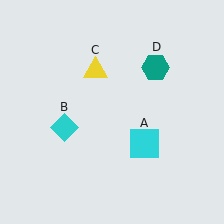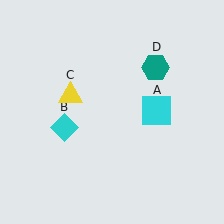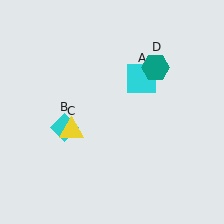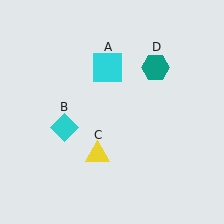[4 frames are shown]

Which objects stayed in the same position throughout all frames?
Cyan diamond (object B) and teal hexagon (object D) remained stationary.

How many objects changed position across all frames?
2 objects changed position: cyan square (object A), yellow triangle (object C).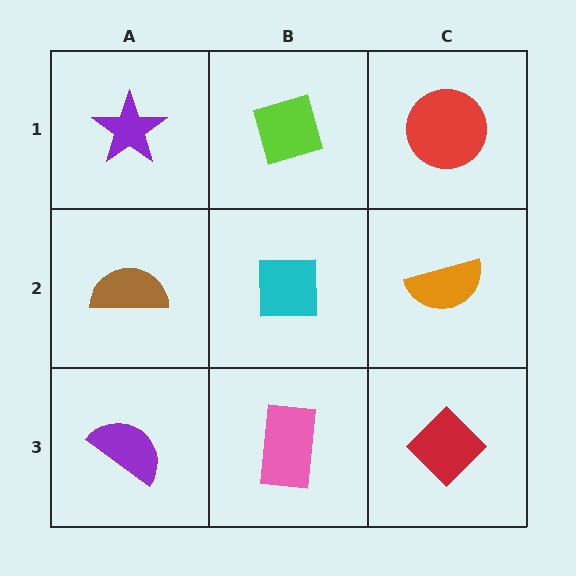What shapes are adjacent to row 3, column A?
A brown semicircle (row 2, column A), a pink rectangle (row 3, column B).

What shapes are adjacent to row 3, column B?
A cyan square (row 2, column B), a purple semicircle (row 3, column A), a red diamond (row 3, column C).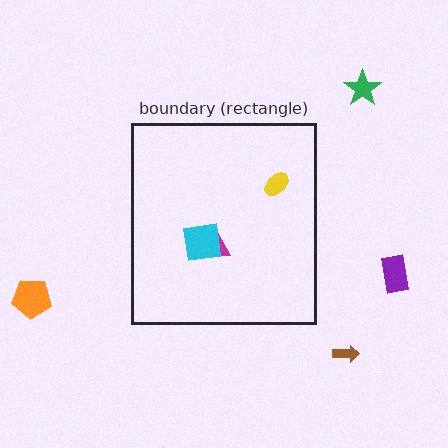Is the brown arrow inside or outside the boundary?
Outside.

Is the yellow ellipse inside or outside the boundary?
Inside.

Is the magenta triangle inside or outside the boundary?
Inside.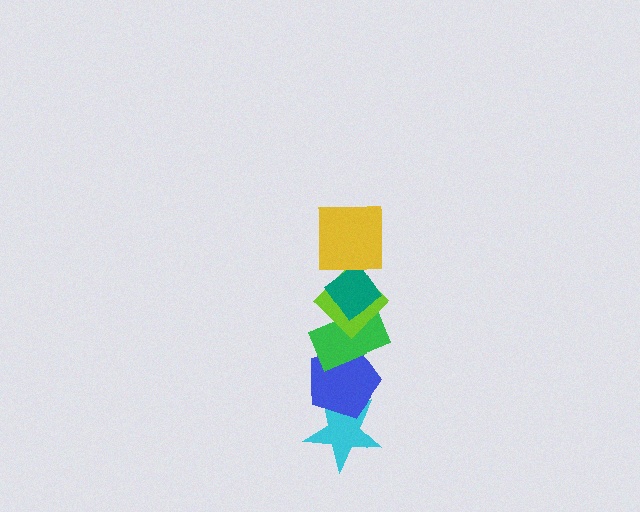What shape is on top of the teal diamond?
The yellow square is on top of the teal diamond.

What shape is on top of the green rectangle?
The lime diamond is on top of the green rectangle.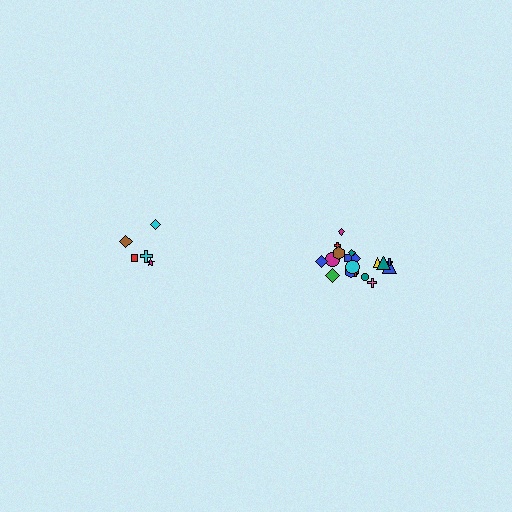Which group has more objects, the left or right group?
The right group.